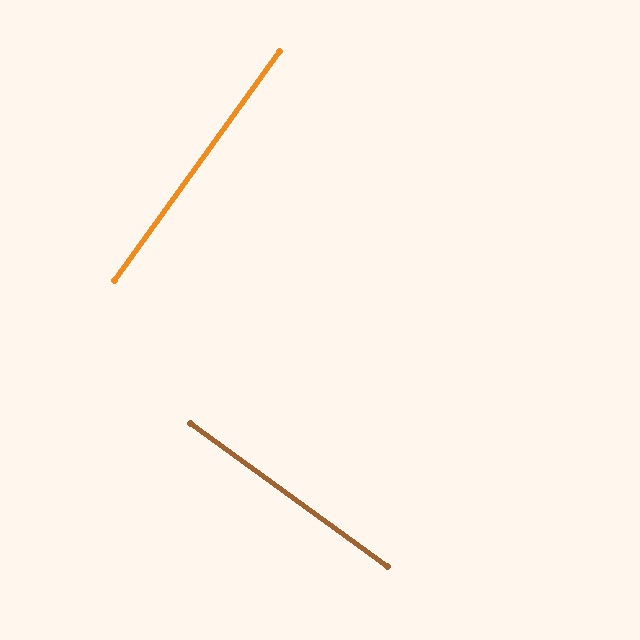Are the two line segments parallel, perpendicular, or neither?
Perpendicular — they meet at approximately 90°.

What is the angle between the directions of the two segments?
Approximately 90 degrees.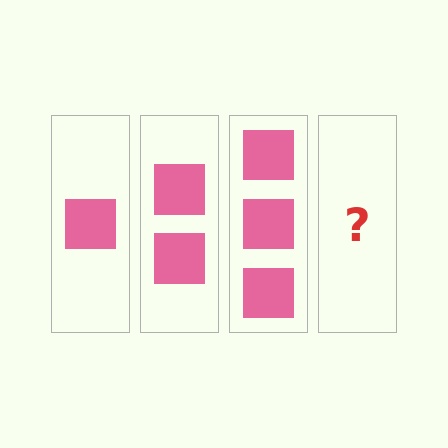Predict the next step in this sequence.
The next step is 4 squares.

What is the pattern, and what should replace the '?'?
The pattern is that each step adds one more square. The '?' should be 4 squares.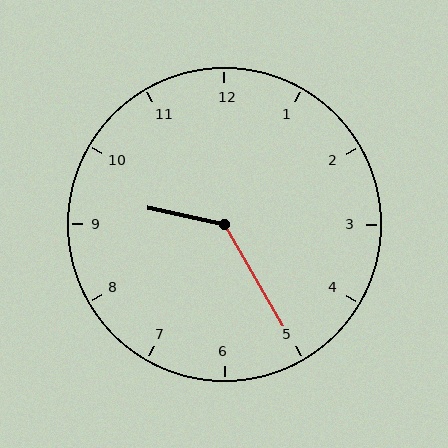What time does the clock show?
9:25.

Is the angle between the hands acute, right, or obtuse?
It is obtuse.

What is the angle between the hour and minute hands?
Approximately 132 degrees.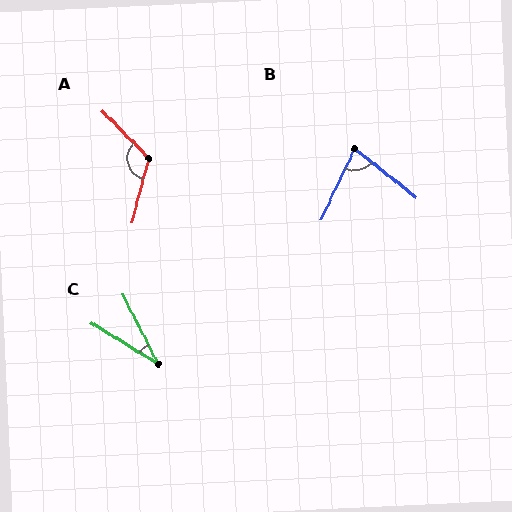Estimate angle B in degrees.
Approximately 77 degrees.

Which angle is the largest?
A, at approximately 121 degrees.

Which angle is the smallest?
C, at approximately 32 degrees.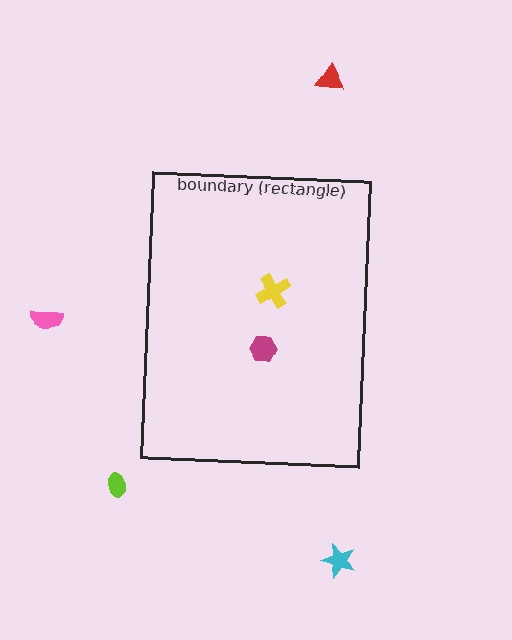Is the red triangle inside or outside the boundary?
Outside.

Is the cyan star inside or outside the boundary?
Outside.